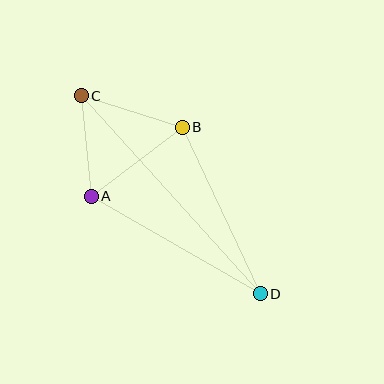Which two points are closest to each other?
Points A and C are closest to each other.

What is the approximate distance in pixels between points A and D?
The distance between A and D is approximately 195 pixels.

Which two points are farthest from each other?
Points C and D are farthest from each other.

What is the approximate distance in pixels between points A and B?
The distance between A and B is approximately 114 pixels.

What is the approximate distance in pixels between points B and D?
The distance between B and D is approximately 184 pixels.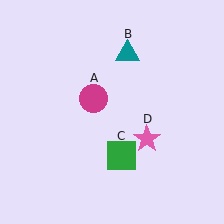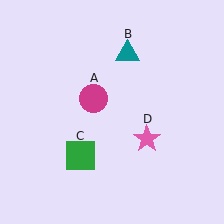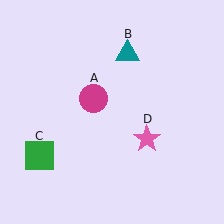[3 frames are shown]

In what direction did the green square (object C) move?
The green square (object C) moved left.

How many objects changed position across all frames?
1 object changed position: green square (object C).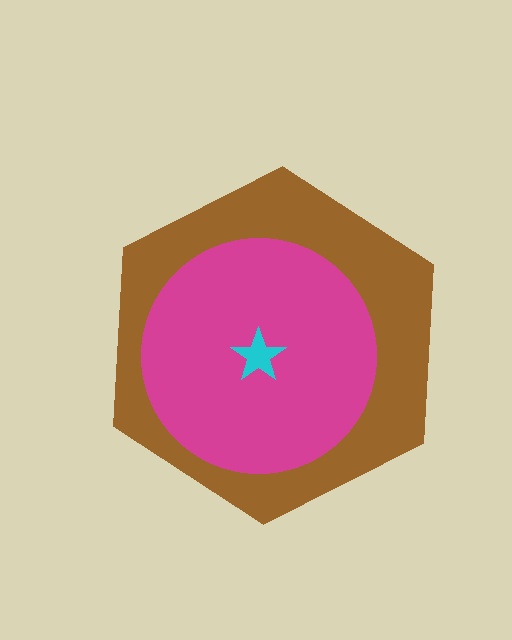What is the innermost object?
The cyan star.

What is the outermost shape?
The brown hexagon.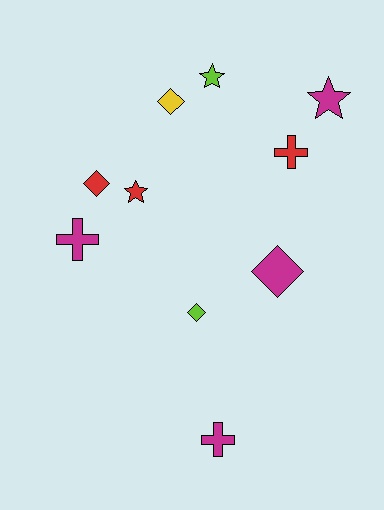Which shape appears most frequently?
Diamond, with 4 objects.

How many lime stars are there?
There is 1 lime star.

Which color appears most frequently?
Magenta, with 4 objects.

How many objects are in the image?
There are 10 objects.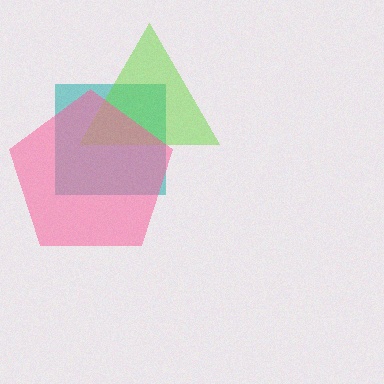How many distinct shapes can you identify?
There are 3 distinct shapes: a teal square, a lime triangle, a pink pentagon.